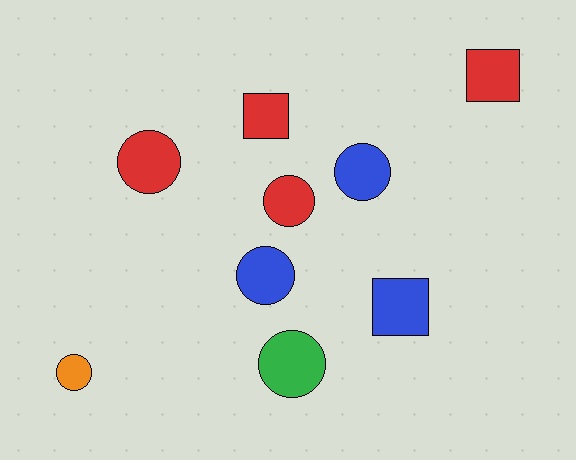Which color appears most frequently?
Red, with 4 objects.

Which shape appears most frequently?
Circle, with 6 objects.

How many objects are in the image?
There are 9 objects.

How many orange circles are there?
There is 1 orange circle.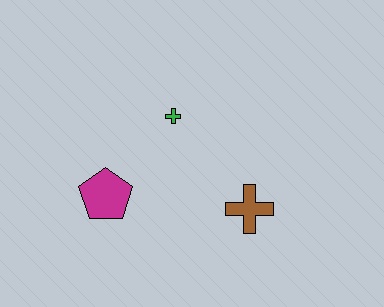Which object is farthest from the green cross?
The brown cross is farthest from the green cross.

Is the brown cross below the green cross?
Yes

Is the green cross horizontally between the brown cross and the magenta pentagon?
Yes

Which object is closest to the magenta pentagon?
The green cross is closest to the magenta pentagon.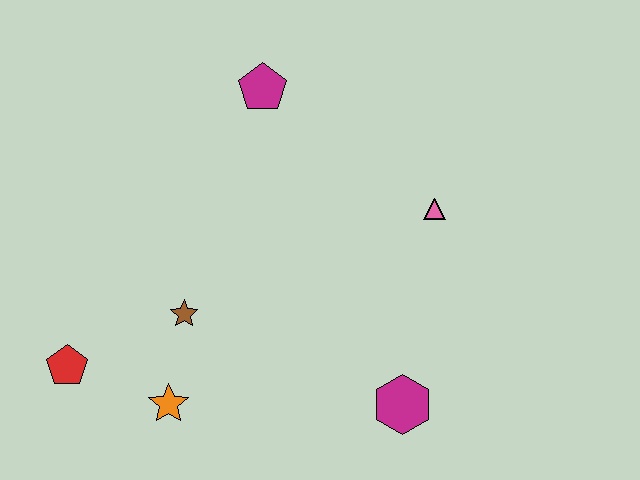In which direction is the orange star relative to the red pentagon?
The orange star is to the right of the red pentagon.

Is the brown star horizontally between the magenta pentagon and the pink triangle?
No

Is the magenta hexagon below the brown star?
Yes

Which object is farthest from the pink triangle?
The red pentagon is farthest from the pink triangle.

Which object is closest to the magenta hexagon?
The pink triangle is closest to the magenta hexagon.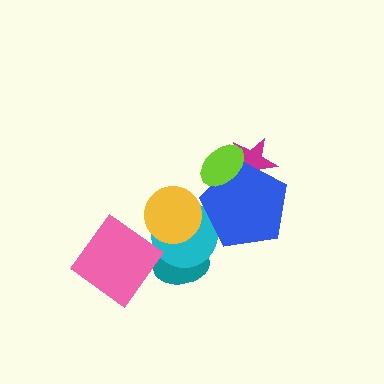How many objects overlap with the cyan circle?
3 objects overlap with the cyan circle.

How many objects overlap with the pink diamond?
0 objects overlap with the pink diamond.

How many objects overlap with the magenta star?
2 objects overlap with the magenta star.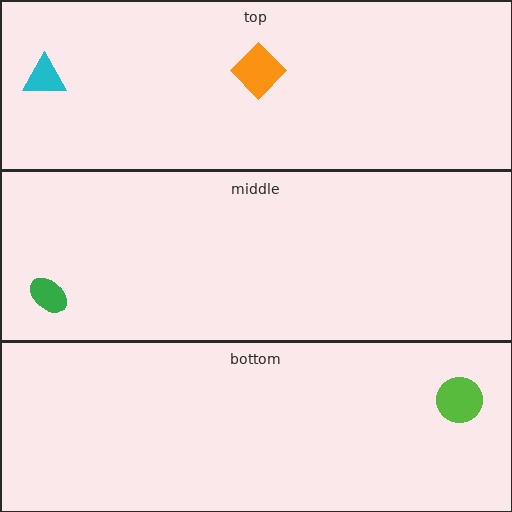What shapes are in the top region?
The orange diamond, the cyan triangle.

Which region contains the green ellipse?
The middle region.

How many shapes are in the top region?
2.